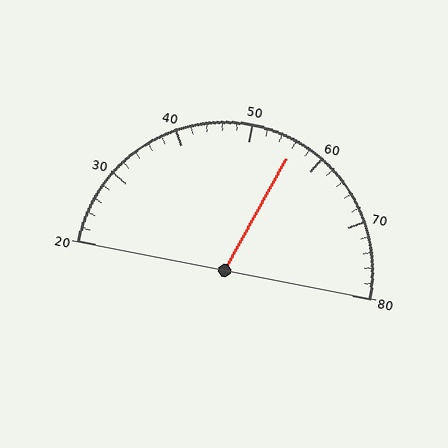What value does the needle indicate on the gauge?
The needle indicates approximately 56.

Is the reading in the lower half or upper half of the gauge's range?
The reading is in the upper half of the range (20 to 80).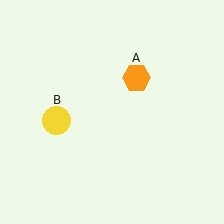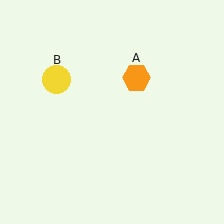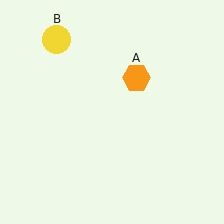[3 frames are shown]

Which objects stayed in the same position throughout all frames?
Orange hexagon (object A) remained stationary.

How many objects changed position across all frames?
1 object changed position: yellow circle (object B).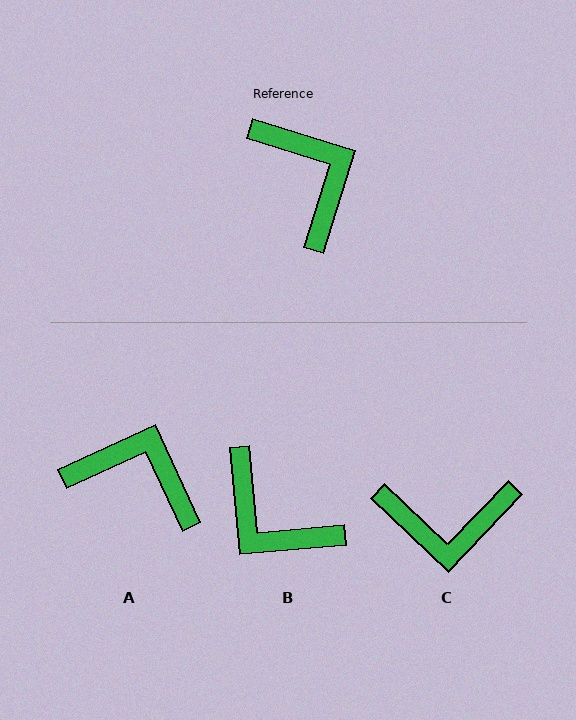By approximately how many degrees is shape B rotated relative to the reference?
Approximately 158 degrees clockwise.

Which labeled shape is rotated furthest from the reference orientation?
B, about 158 degrees away.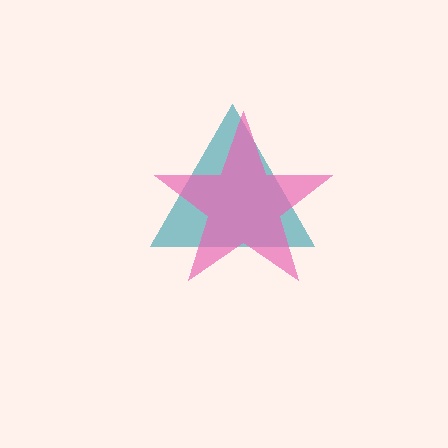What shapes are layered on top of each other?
The layered shapes are: a teal triangle, a pink star.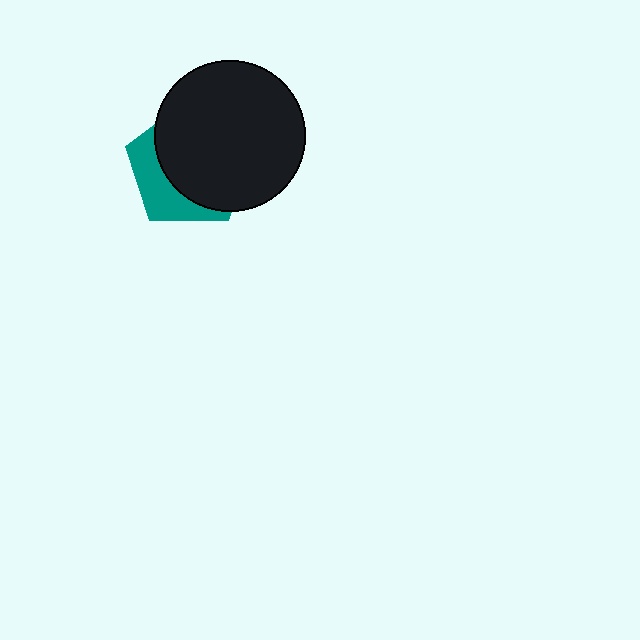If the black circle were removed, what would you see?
You would see the complete teal pentagon.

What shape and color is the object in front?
The object in front is a black circle.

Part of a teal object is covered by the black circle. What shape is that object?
It is a pentagon.